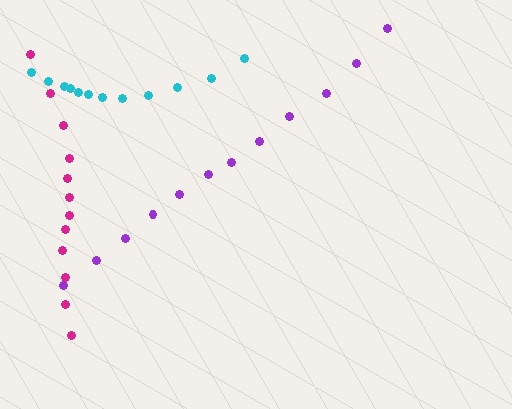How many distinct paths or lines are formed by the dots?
There are 3 distinct paths.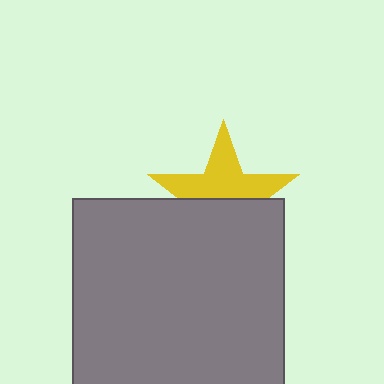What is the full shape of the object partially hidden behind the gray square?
The partially hidden object is a yellow star.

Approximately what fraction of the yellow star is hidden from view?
Roughly 48% of the yellow star is hidden behind the gray square.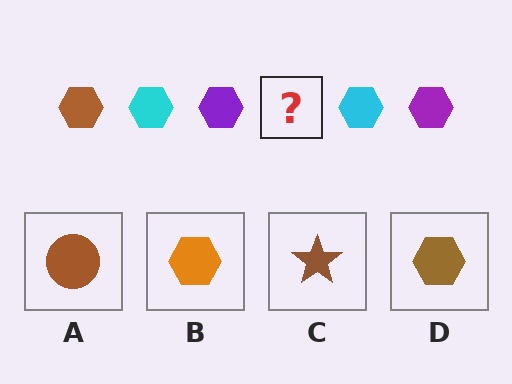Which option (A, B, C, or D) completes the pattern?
D.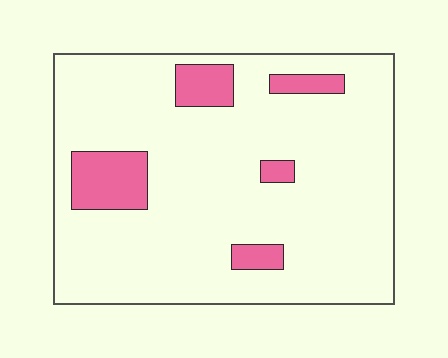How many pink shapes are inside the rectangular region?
5.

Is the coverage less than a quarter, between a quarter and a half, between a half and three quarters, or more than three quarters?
Less than a quarter.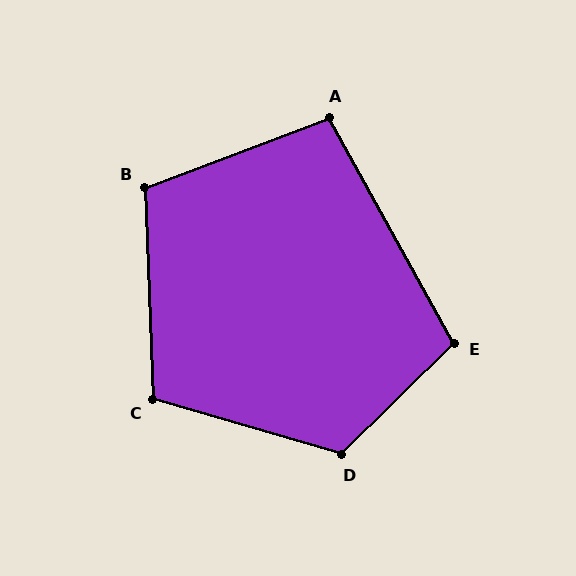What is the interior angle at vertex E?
Approximately 106 degrees (obtuse).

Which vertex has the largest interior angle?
D, at approximately 119 degrees.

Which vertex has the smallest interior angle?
A, at approximately 98 degrees.